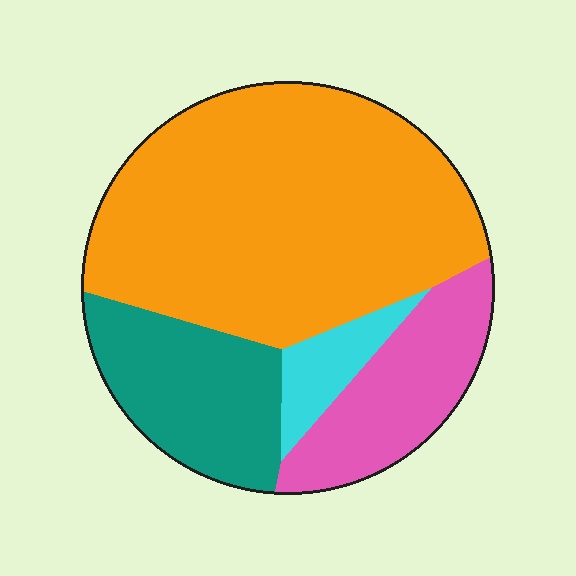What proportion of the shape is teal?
Teal covers roughly 20% of the shape.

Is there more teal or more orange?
Orange.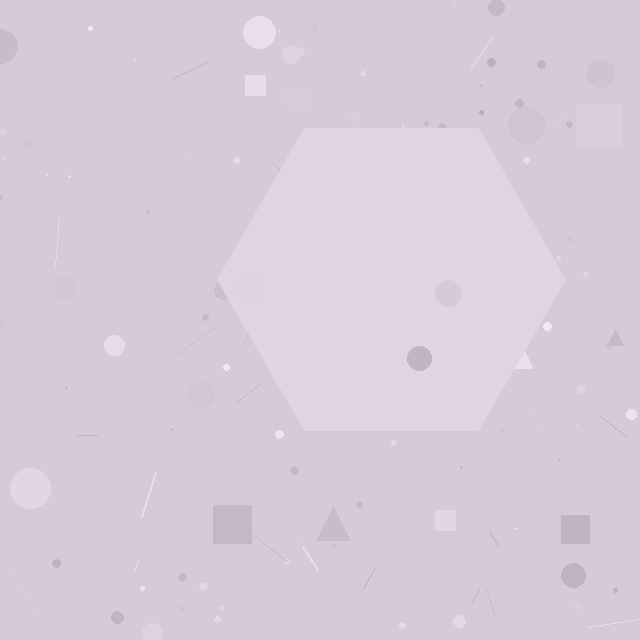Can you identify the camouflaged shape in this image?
The camouflaged shape is a hexagon.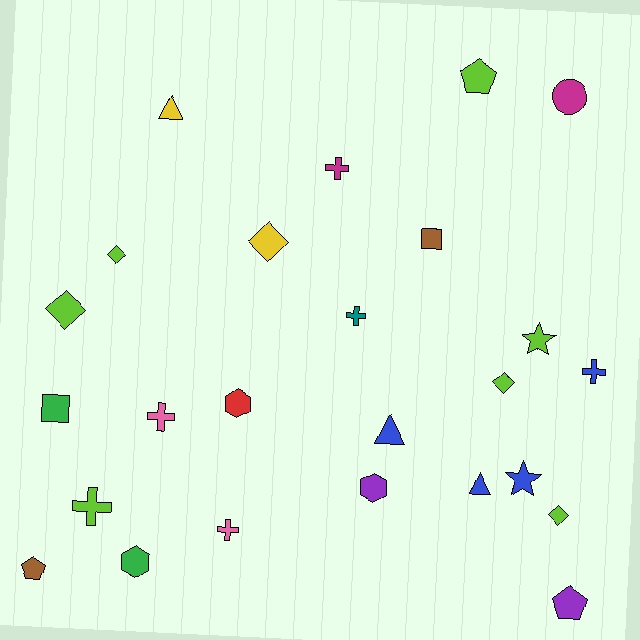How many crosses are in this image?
There are 6 crosses.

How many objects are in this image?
There are 25 objects.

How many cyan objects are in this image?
There are no cyan objects.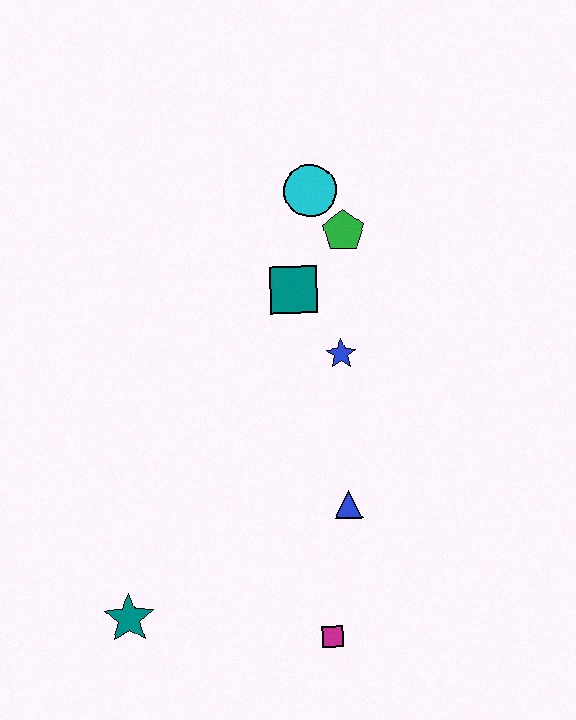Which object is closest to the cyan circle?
The green pentagon is closest to the cyan circle.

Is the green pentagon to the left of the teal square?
No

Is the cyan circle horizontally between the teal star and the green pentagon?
Yes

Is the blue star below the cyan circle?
Yes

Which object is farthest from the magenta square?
The cyan circle is farthest from the magenta square.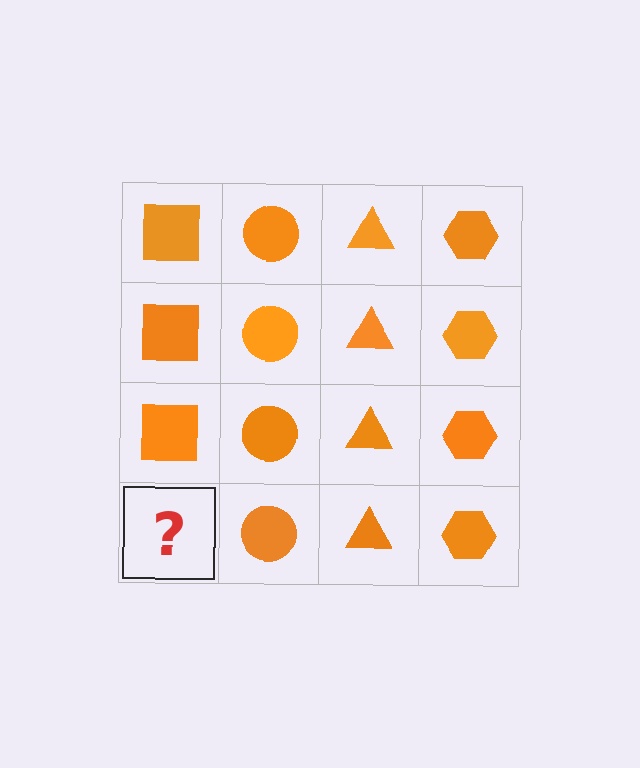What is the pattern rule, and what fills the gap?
The rule is that each column has a consistent shape. The gap should be filled with an orange square.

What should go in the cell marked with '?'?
The missing cell should contain an orange square.